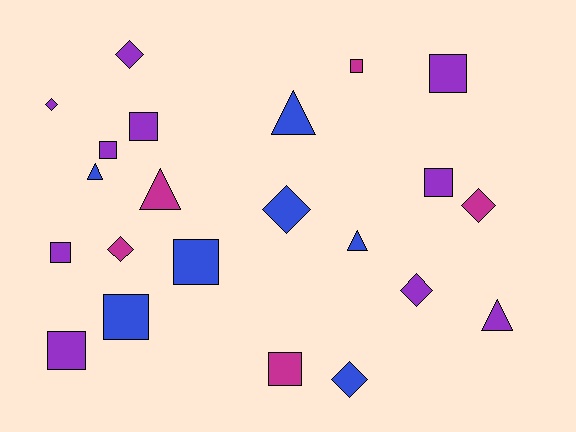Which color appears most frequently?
Purple, with 10 objects.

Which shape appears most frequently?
Square, with 10 objects.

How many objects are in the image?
There are 22 objects.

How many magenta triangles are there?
There is 1 magenta triangle.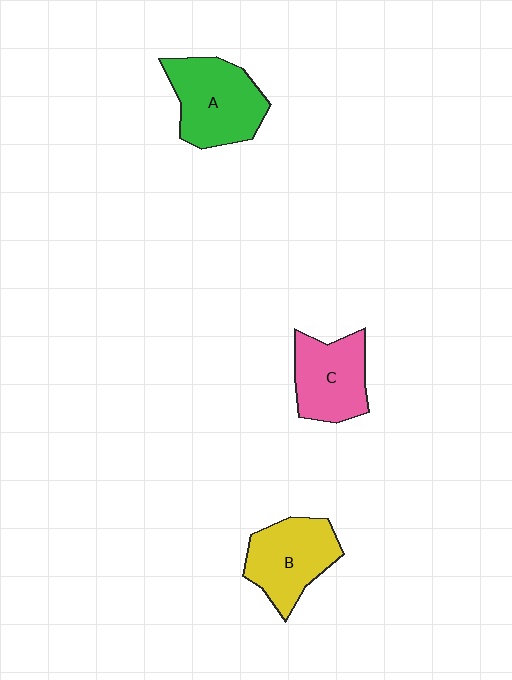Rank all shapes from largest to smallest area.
From largest to smallest: A (green), B (yellow), C (pink).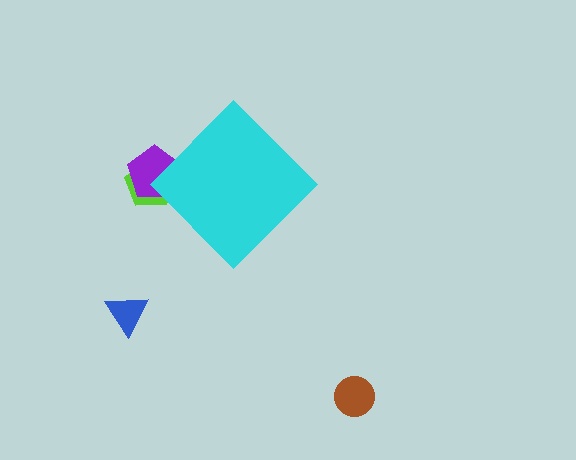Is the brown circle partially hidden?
No, the brown circle is fully visible.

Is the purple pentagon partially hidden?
Yes, the purple pentagon is partially hidden behind the cyan diamond.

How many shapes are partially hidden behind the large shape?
2 shapes are partially hidden.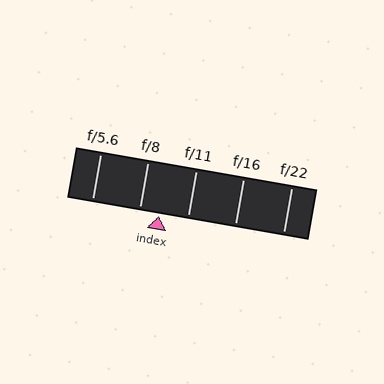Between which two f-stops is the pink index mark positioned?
The index mark is between f/8 and f/11.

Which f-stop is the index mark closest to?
The index mark is closest to f/8.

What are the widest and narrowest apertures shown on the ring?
The widest aperture shown is f/5.6 and the narrowest is f/22.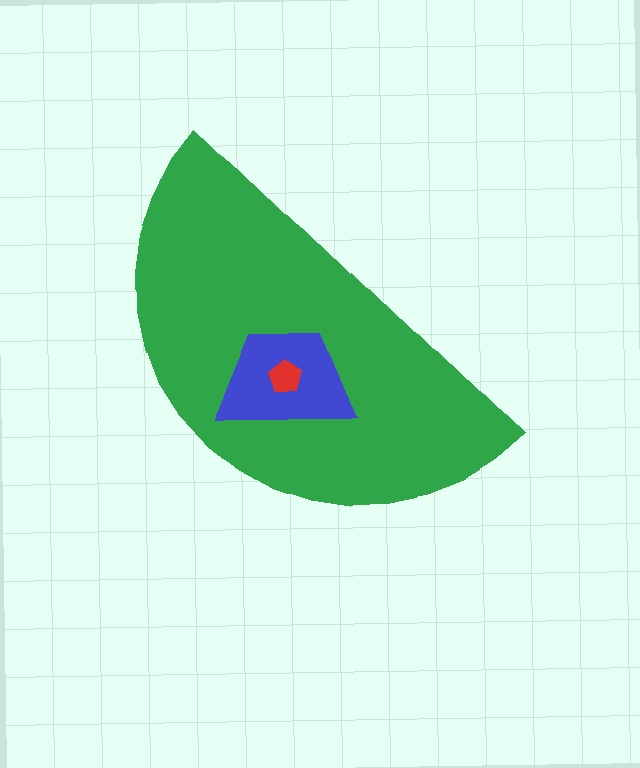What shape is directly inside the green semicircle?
The blue trapezoid.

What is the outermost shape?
The green semicircle.